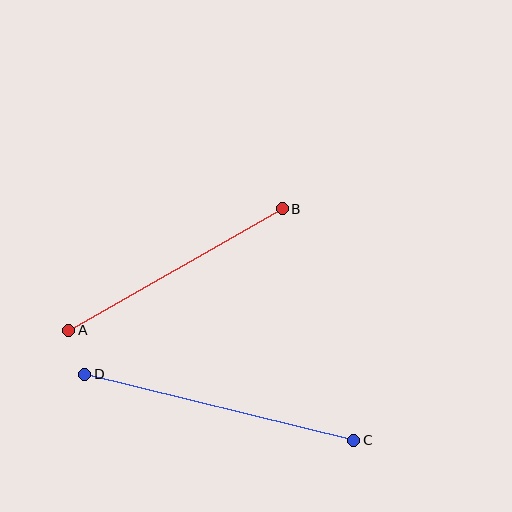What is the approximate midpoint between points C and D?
The midpoint is at approximately (219, 407) pixels.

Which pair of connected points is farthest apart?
Points C and D are farthest apart.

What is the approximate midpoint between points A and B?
The midpoint is at approximately (176, 270) pixels.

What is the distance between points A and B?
The distance is approximately 246 pixels.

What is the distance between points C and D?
The distance is approximately 277 pixels.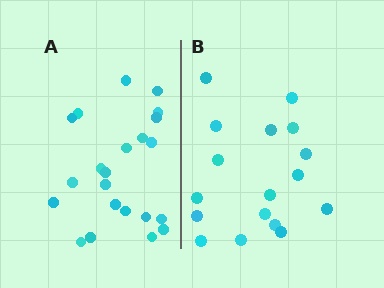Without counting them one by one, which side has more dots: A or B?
Region A (the left region) has more dots.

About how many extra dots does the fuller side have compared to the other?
Region A has about 5 more dots than region B.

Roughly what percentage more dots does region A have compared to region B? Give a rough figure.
About 30% more.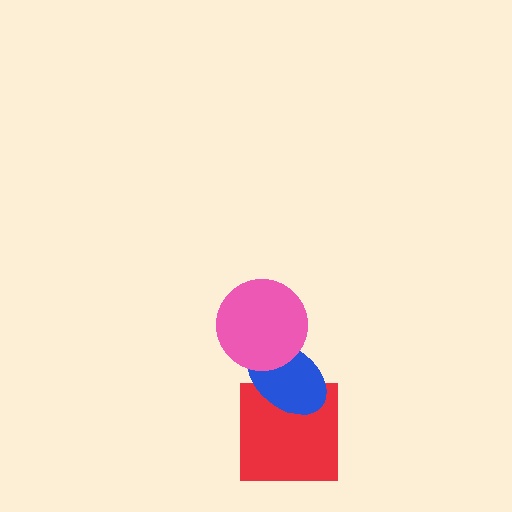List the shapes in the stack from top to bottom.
From top to bottom: the pink circle, the blue ellipse, the red square.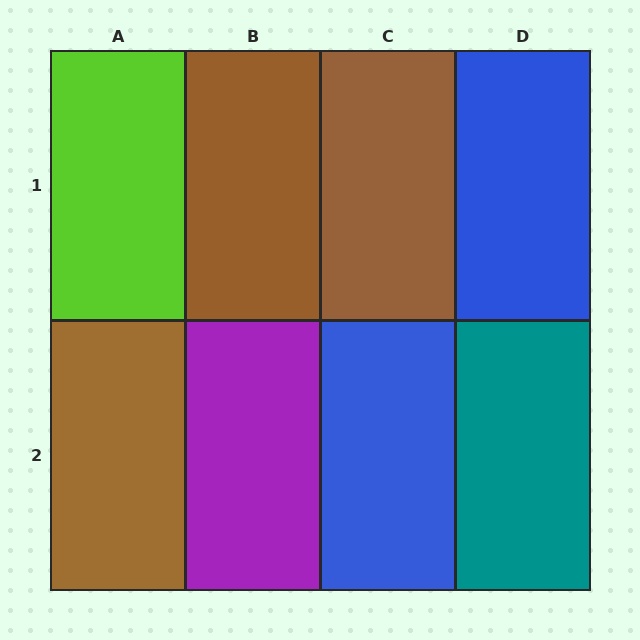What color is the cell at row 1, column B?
Brown.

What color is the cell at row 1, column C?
Brown.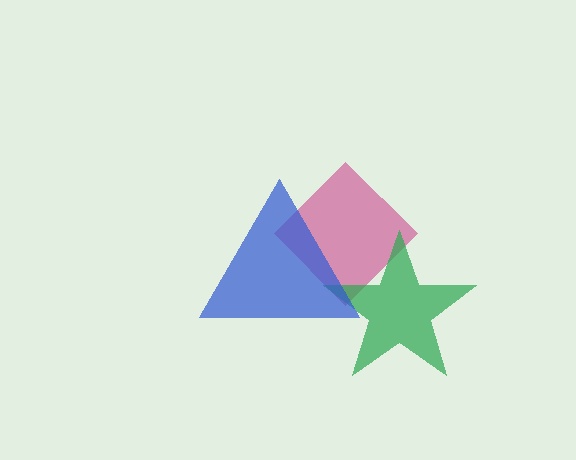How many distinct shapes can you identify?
There are 3 distinct shapes: a magenta diamond, a green star, a blue triangle.